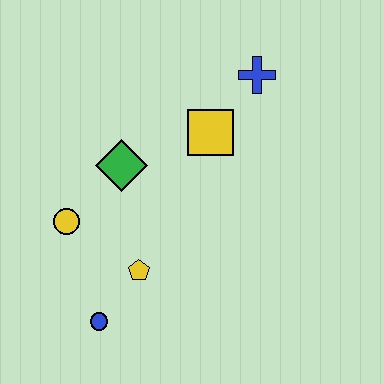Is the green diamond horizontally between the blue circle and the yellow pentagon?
Yes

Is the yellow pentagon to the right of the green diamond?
Yes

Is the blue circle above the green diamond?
No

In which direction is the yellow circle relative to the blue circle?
The yellow circle is above the blue circle.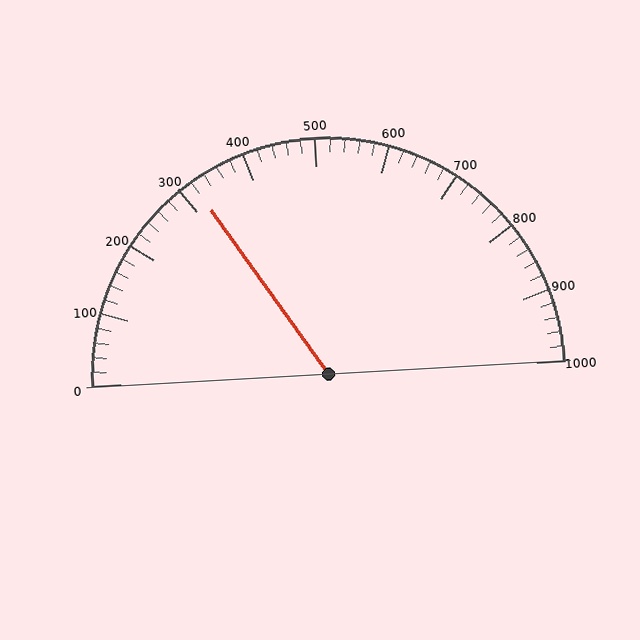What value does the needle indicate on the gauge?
The needle indicates approximately 320.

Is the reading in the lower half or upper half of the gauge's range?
The reading is in the lower half of the range (0 to 1000).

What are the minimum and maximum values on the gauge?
The gauge ranges from 0 to 1000.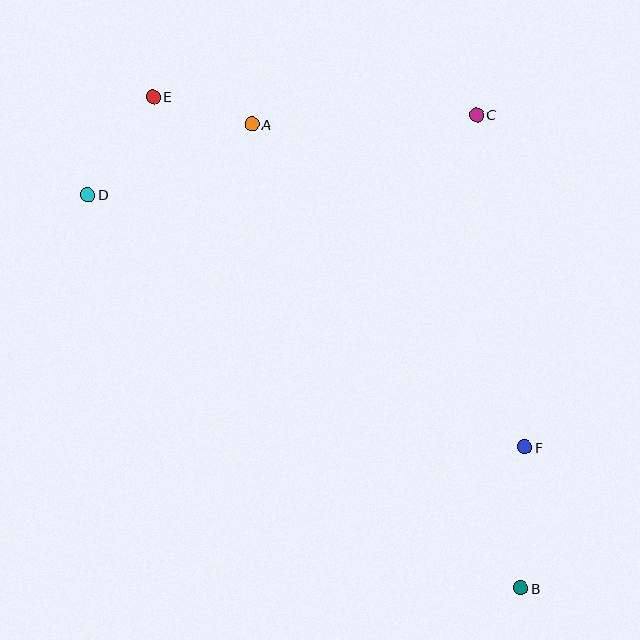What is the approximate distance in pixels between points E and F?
The distance between E and F is approximately 511 pixels.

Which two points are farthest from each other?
Points B and E are farthest from each other.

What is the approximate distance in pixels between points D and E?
The distance between D and E is approximately 117 pixels.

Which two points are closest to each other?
Points A and E are closest to each other.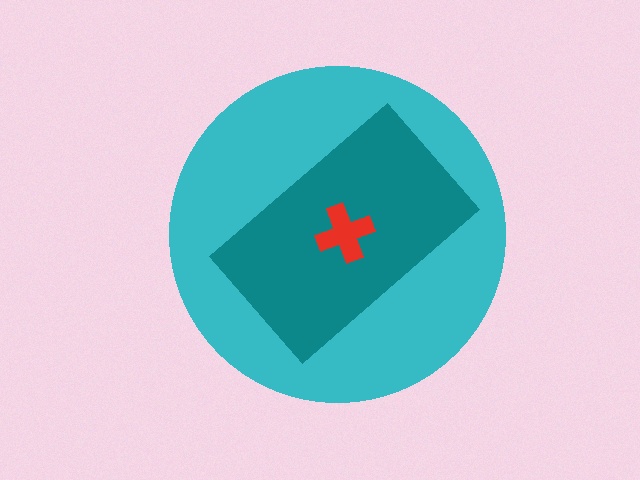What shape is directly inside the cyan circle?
The teal rectangle.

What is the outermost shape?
The cyan circle.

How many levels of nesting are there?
3.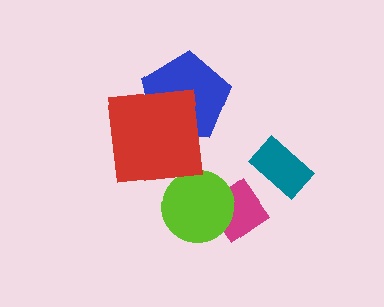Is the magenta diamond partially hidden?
Yes, it is partially covered by another shape.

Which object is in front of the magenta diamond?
The lime circle is in front of the magenta diamond.